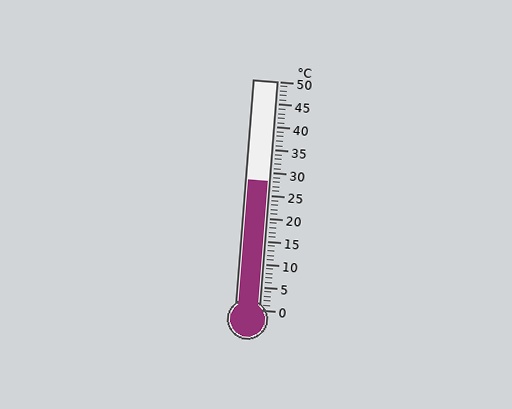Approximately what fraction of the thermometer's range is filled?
The thermometer is filled to approximately 55% of its range.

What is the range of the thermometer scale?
The thermometer scale ranges from 0°C to 50°C.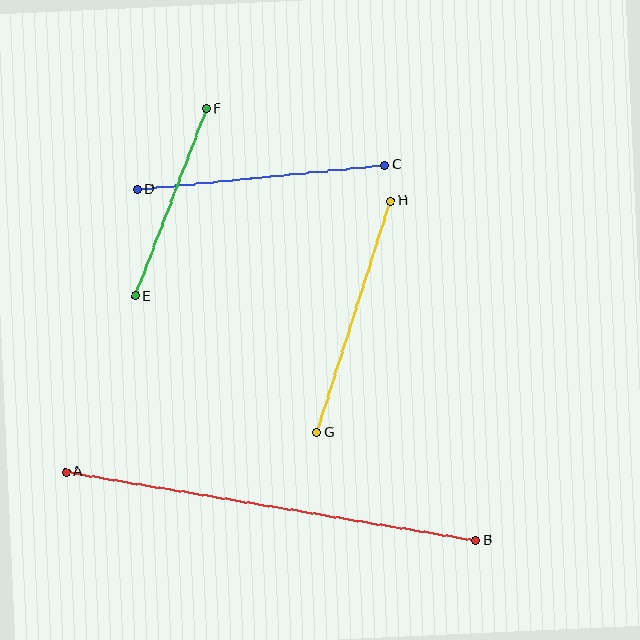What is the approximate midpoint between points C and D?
The midpoint is at approximately (261, 177) pixels.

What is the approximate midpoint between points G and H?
The midpoint is at approximately (354, 317) pixels.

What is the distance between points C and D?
The distance is approximately 249 pixels.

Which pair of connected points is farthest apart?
Points A and B are farthest apart.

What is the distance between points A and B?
The distance is approximately 416 pixels.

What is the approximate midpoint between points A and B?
The midpoint is at approximately (271, 506) pixels.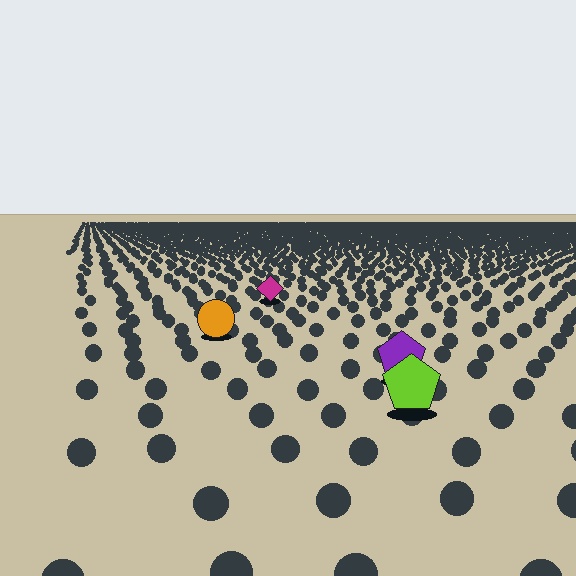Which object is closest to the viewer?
The lime pentagon is closest. The texture marks near it are larger and more spread out.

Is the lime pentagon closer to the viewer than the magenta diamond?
Yes. The lime pentagon is closer — you can tell from the texture gradient: the ground texture is coarser near it.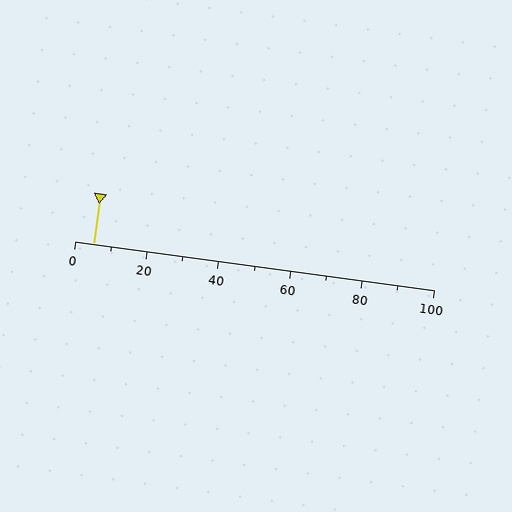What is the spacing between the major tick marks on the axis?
The major ticks are spaced 20 apart.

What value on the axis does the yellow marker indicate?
The marker indicates approximately 5.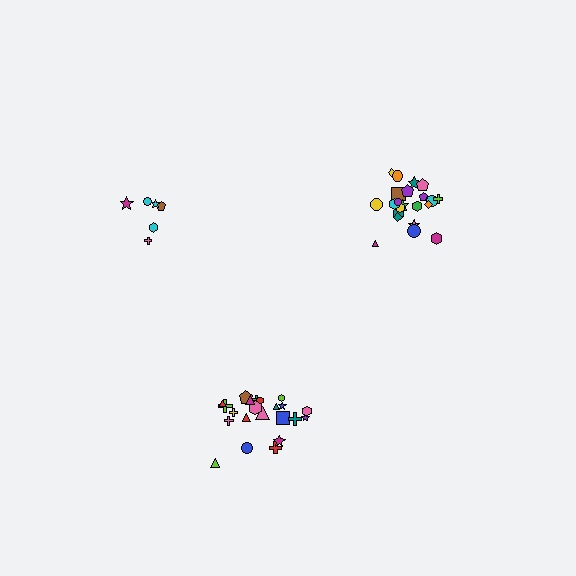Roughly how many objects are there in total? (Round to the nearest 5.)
Roughly 50 objects in total.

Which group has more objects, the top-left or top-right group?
The top-right group.